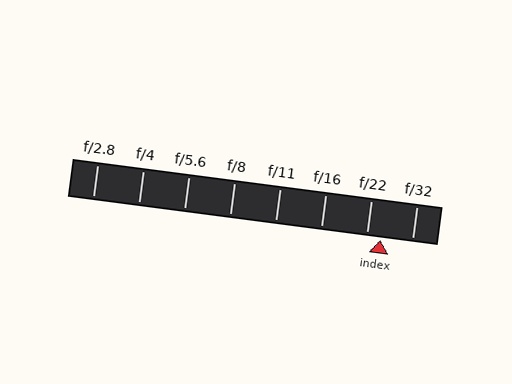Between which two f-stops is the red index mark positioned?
The index mark is between f/22 and f/32.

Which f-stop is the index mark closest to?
The index mark is closest to f/22.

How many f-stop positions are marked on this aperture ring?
There are 8 f-stop positions marked.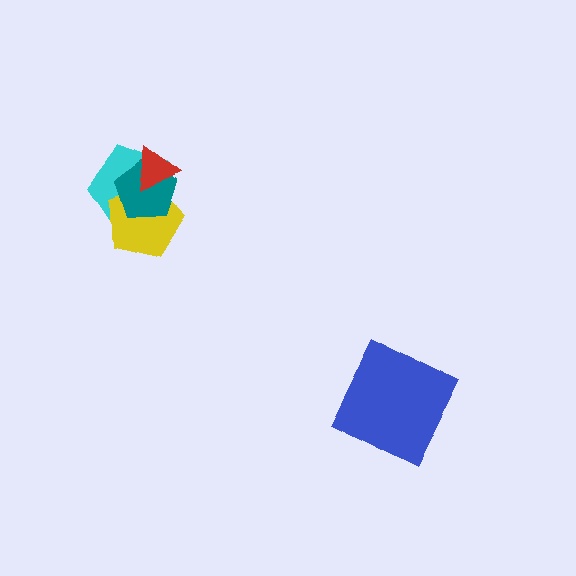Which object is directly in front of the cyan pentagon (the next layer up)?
The yellow pentagon is directly in front of the cyan pentagon.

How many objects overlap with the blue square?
0 objects overlap with the blue square.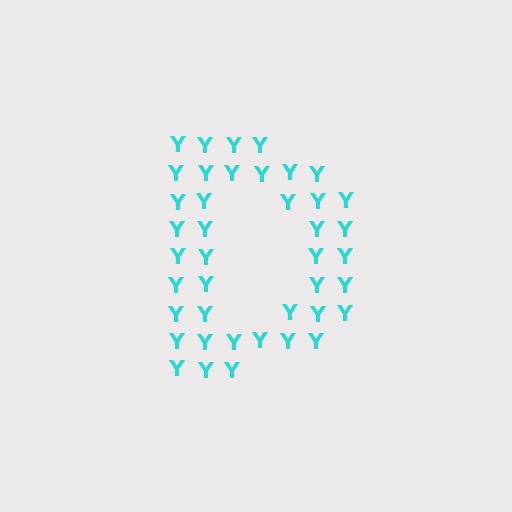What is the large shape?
The large shape is the letter D.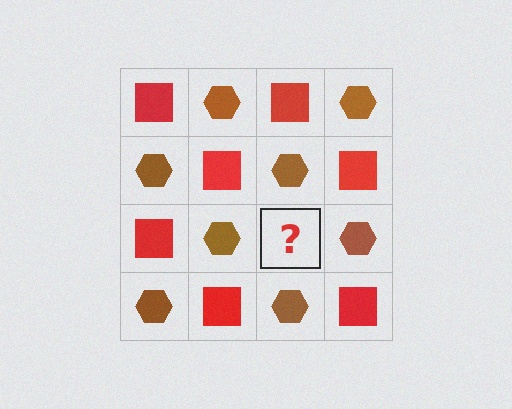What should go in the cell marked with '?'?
The missing cell should contain a red square.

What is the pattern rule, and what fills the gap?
The rule is that it alternates red square and brown hexagon in a checkerboard pattern. The gap should be filled with a red square.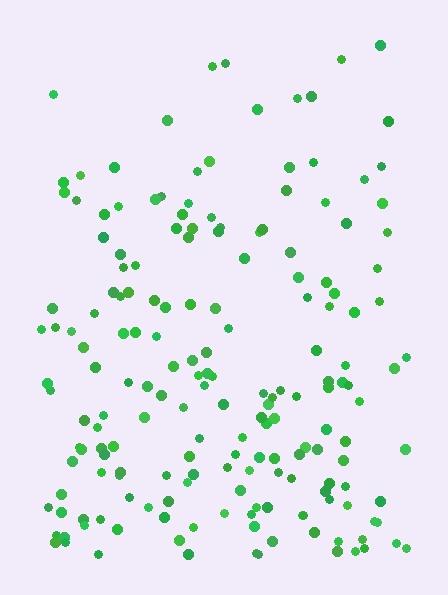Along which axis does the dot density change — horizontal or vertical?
Vertical.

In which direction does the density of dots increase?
From top to bottom, with the bottom side densest.